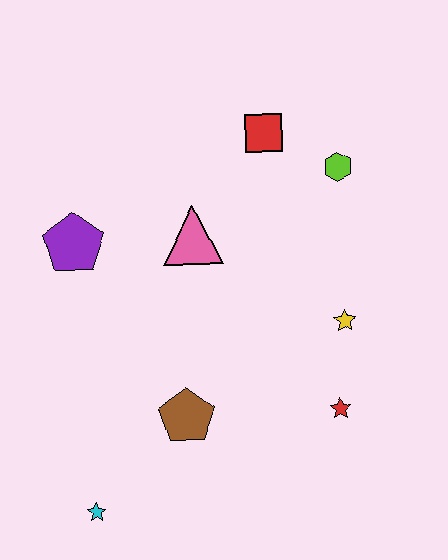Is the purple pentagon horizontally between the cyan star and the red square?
No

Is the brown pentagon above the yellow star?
No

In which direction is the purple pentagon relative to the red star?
The purple pentagon is to the left of the red star.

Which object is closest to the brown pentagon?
The cyan star is closest to the brown pentagon.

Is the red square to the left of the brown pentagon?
No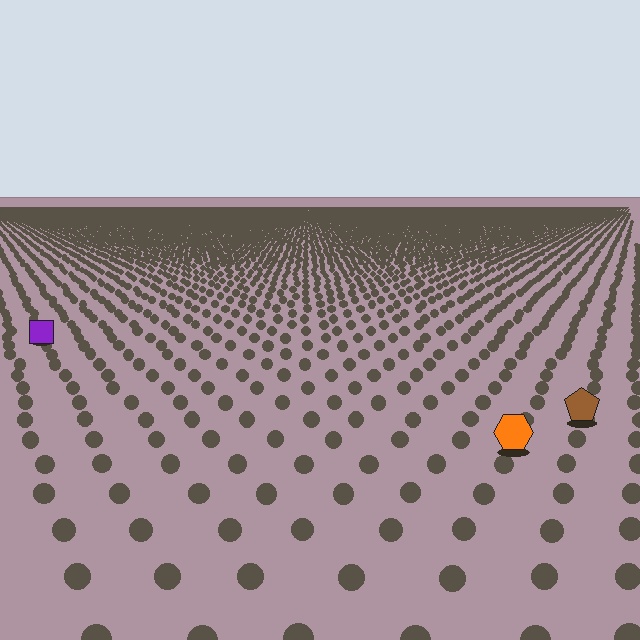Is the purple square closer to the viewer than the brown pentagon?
No. The brown pentagon is closer — you can tell from the texture gradient: the ground texture is coarser near it.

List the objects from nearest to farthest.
From nearest to farthest: the orange hexagon, the brown pentagon, the purple square.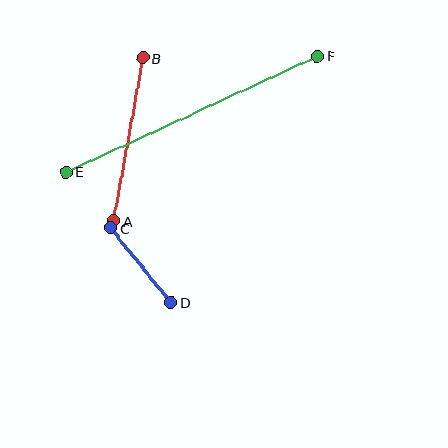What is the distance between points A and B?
The distance is approximately 166 pixels.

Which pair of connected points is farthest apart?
Points E and F are farthest apart.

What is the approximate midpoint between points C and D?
The midpoint is at approximately (141, 265) pixels.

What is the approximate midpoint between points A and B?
The midpoint is at approximately (128, 139) pixels.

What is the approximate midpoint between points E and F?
The midpoint is at approximately (192, 114) pixels.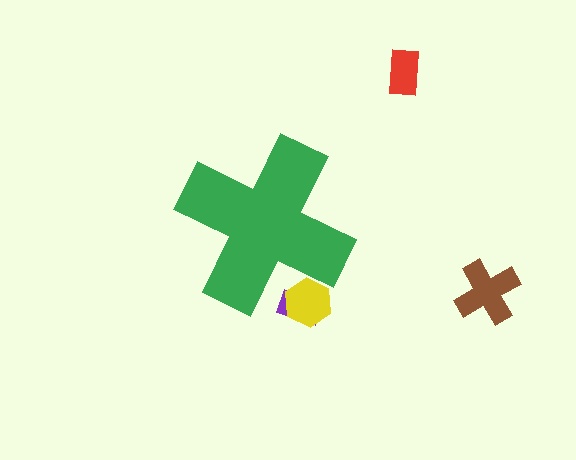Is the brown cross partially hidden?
No, the brown cross is fully visible.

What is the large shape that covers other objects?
A green cross.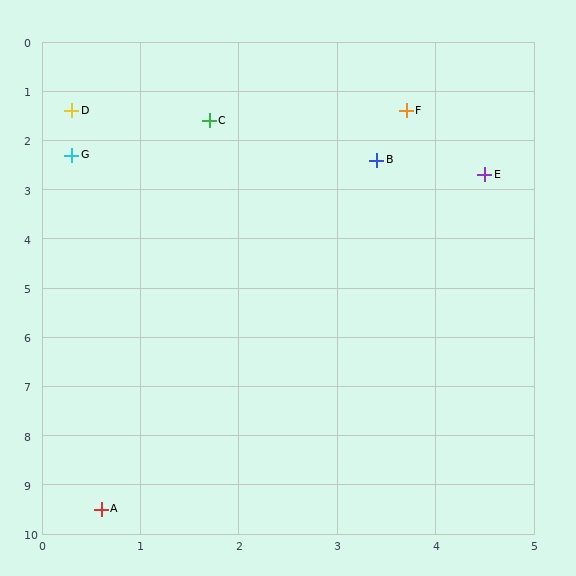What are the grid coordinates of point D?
Point D is at approximately (0.3, 1.4).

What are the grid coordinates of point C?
Point C is at approximately (1.7, 1.6).